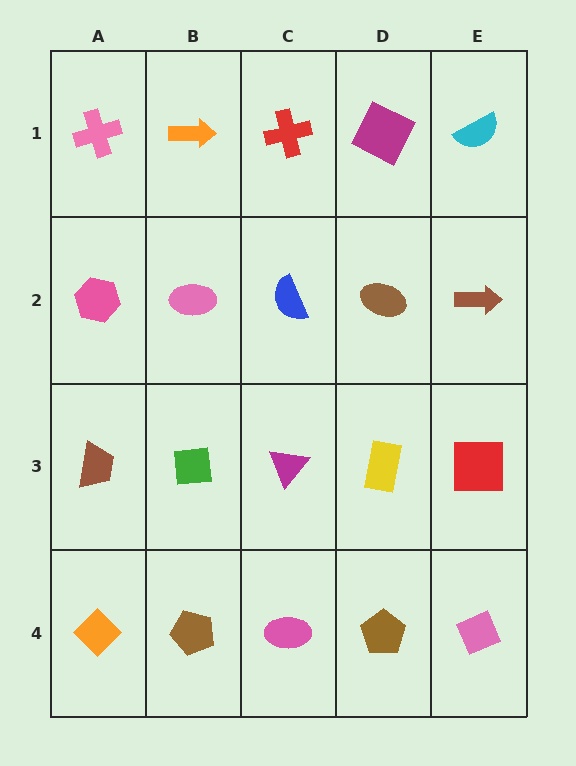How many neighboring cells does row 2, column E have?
3.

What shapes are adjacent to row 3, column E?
A brown arrow (row 2, column E), a pink diamond (row 4, column E), a yellow rectangle (row 3, column D).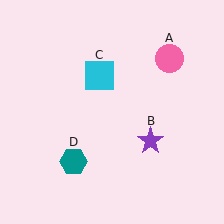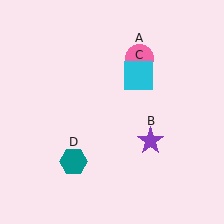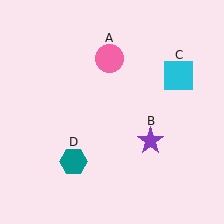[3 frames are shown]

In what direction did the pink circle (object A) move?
The pink circle (object A) moved left.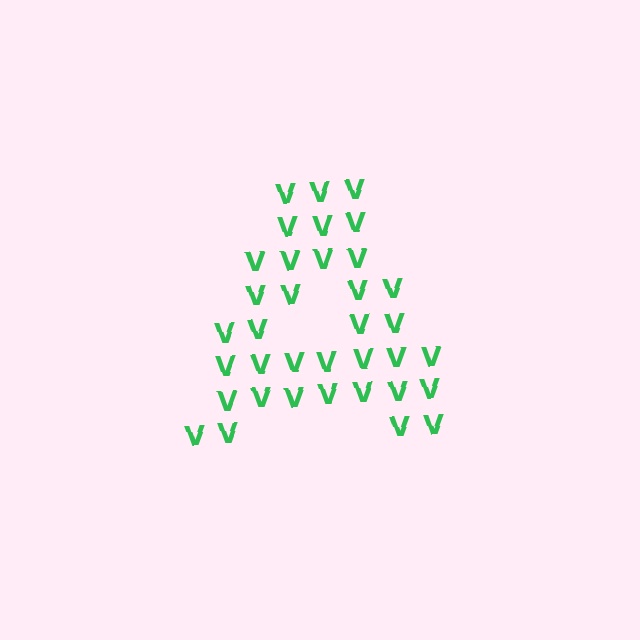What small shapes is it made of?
It is made of small letter V's.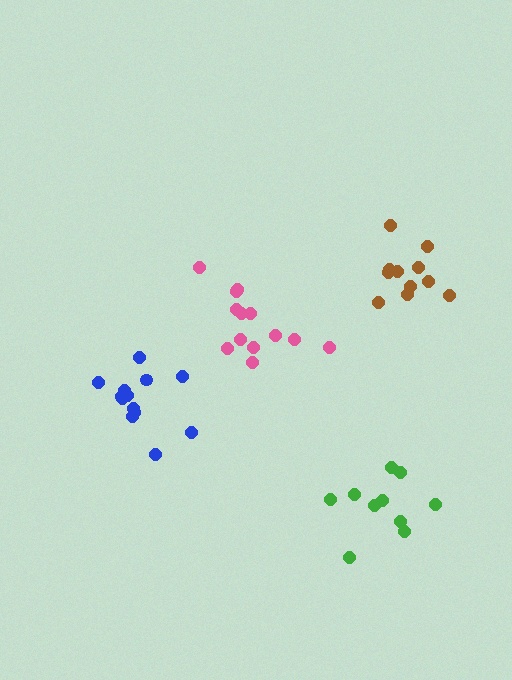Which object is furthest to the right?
The brown cluster is rightmost.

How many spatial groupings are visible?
There are 4 spatial groupings.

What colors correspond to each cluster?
The clusters are colored: pink, green, blue, brown.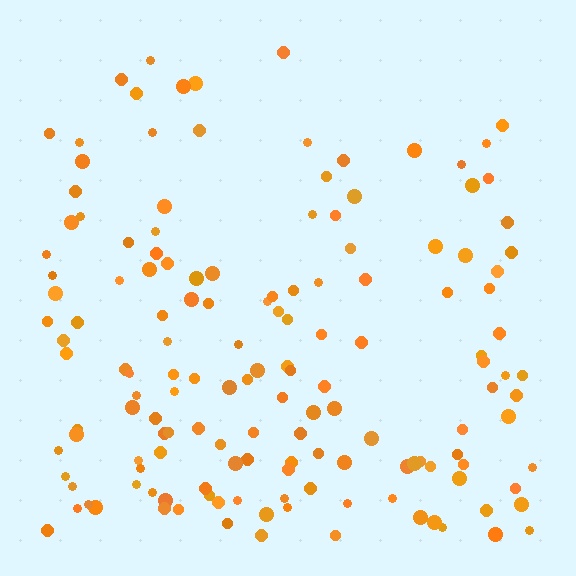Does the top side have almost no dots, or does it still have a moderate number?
Still a moderate number, just noticeably fewer than the bottom.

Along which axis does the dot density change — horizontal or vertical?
Vertical.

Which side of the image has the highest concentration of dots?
The bottom.